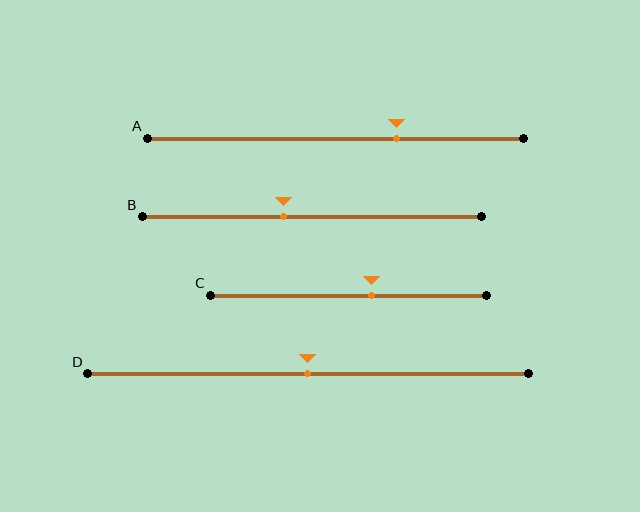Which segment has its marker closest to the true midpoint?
Segment D has its marker closest to the true midpoint.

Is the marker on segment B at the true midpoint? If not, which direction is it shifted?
No, the marker on segment B is shifted to the left by about 8% of the segment length.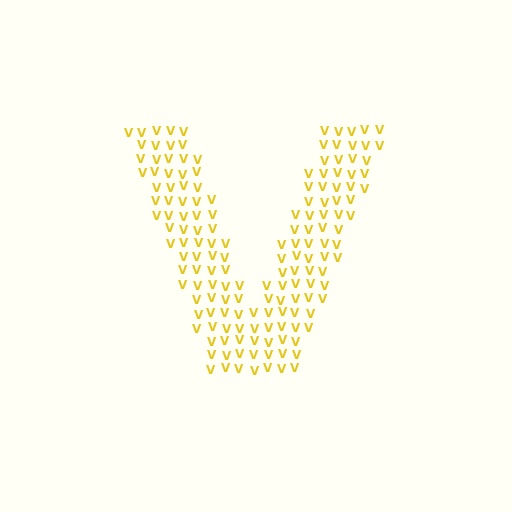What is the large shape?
The large shape is the letter V.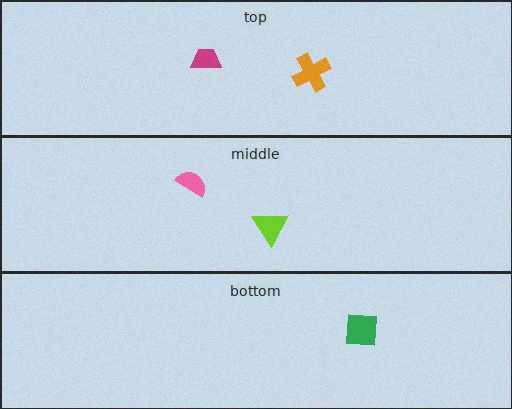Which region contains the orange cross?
The top region.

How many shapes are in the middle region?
2.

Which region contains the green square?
The bottom region.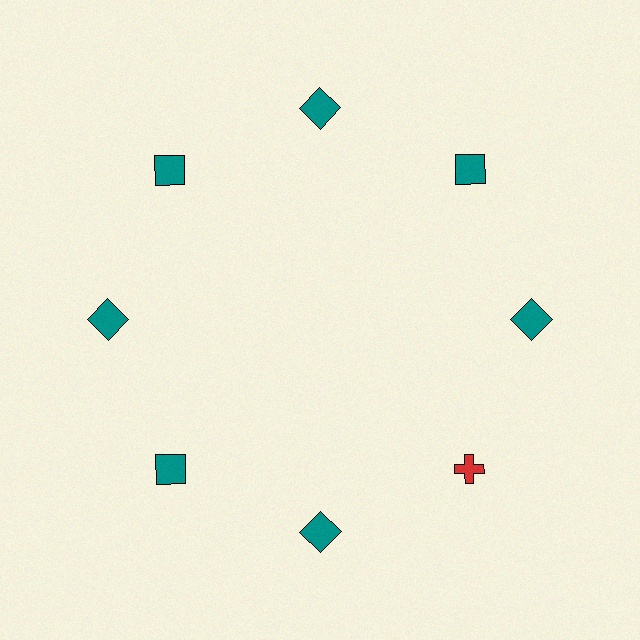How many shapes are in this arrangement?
There are 8 shapes arranged in a ring pattern.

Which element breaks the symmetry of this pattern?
The red cross at roughly the 4 o'clock position breaks the symmetry. All other shapes are teal squares.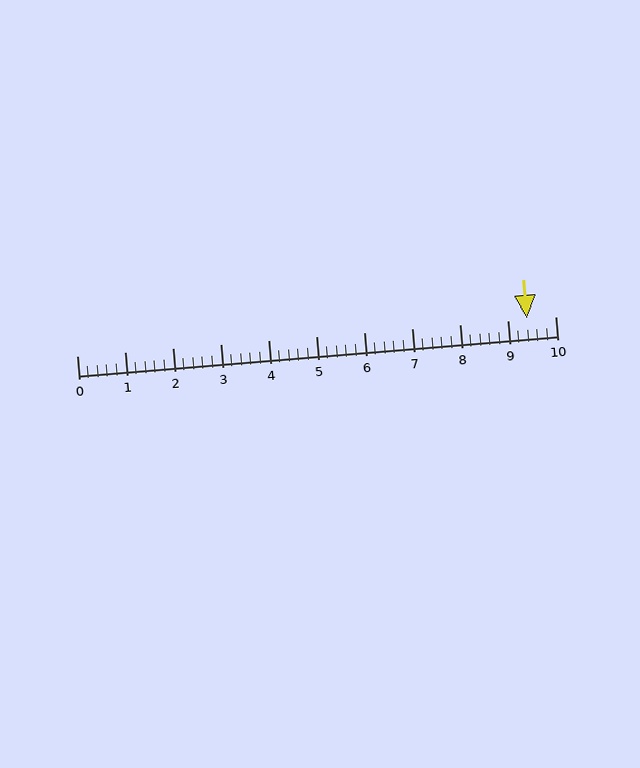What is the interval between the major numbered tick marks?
The major tick marks are spaced 1 units apart.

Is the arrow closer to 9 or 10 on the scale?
The arrow is closer to 9.